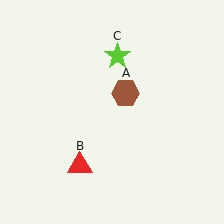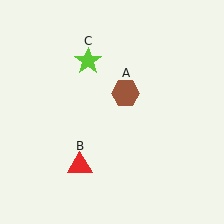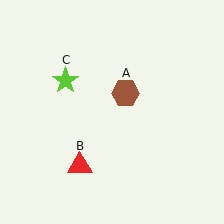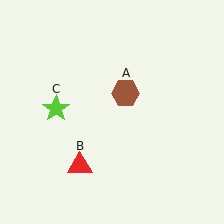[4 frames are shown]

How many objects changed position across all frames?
1 object changed position: lime star (object C).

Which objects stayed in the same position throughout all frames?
Brown hexagon (object A) and red triangle (object B) remained stationary.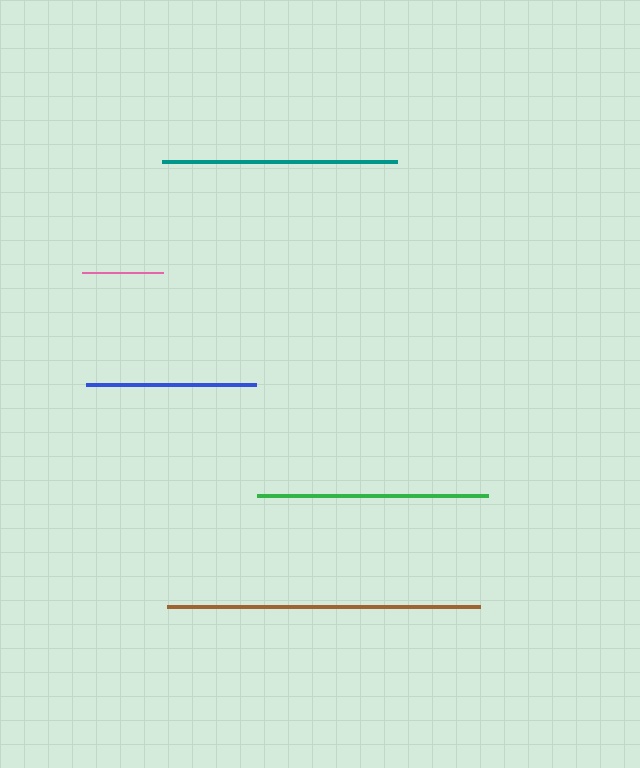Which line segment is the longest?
The brown line is the longest at approximately 313 pixels.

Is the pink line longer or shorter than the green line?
The green line is longer than the pink line.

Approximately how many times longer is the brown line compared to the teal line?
The brown line is approximately 1.3 times the length of the teal line.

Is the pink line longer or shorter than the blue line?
The blue line is longer than the pink line.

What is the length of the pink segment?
The pink segment is approximately 81 pixels long.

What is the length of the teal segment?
The teal segment is approximately 236 pixels long.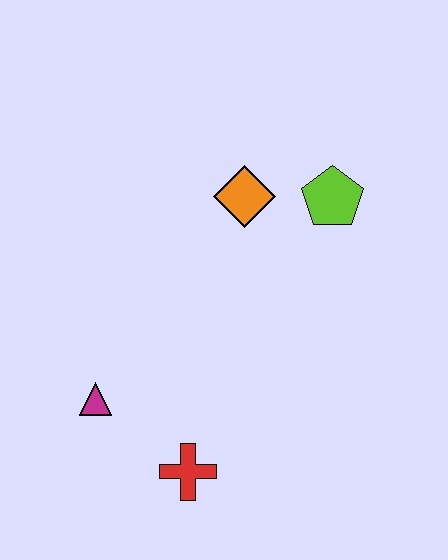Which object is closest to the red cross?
The magenta triangle is closest to the red cross.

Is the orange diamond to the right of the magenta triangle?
Yes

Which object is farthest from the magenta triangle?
The lime pentagon is farthest from the magenta triangle.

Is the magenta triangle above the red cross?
Yes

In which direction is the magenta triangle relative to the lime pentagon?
The magenta triangle is to the left of the lime pentagon.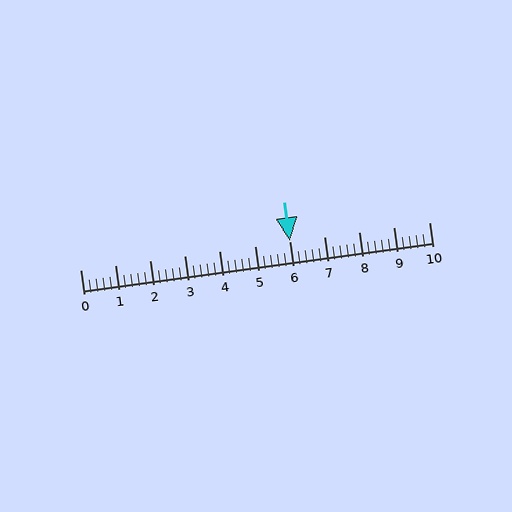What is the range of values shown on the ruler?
The ruler shows values from 0 to 10.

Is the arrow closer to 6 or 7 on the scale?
The arrow is closer to 6.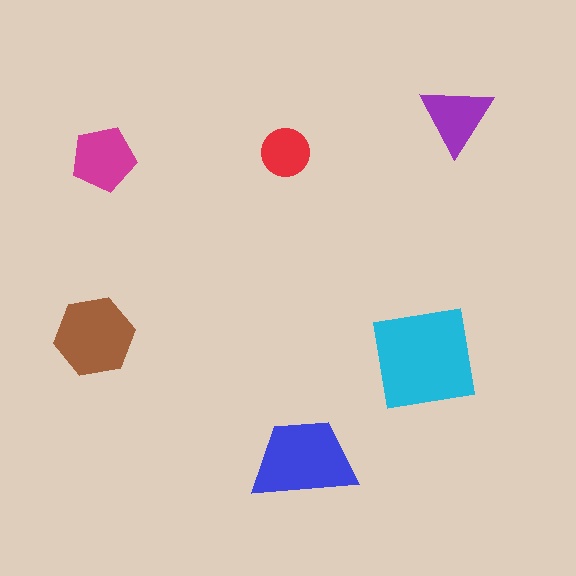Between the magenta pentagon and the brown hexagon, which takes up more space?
The brown hexagon.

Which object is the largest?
The cyan square.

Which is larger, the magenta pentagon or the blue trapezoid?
The blue trapezoid.